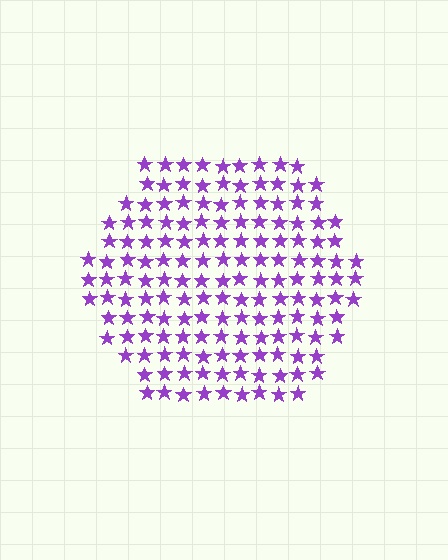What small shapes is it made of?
It is made of small stars.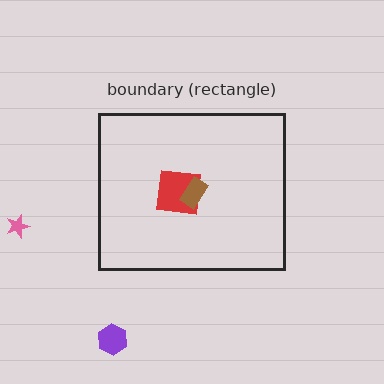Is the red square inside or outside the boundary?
Inside.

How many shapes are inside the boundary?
2 inside, 2 outside.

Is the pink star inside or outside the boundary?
Outside.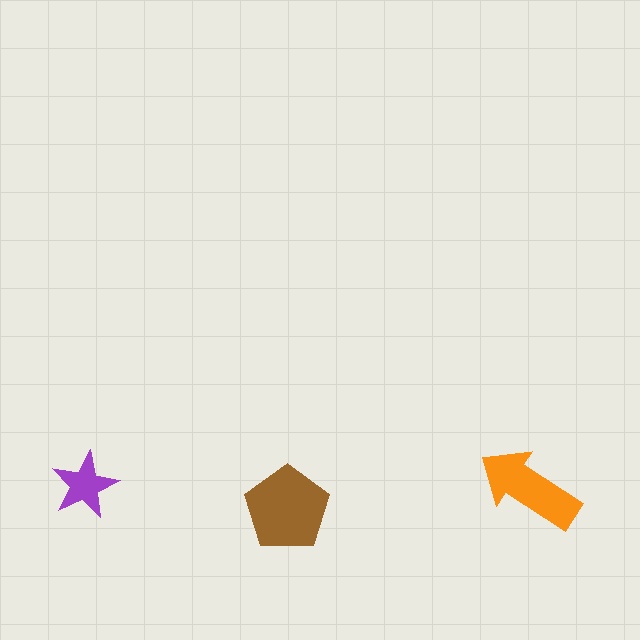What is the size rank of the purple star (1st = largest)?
3rd.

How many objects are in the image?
There are 3 objects in the image.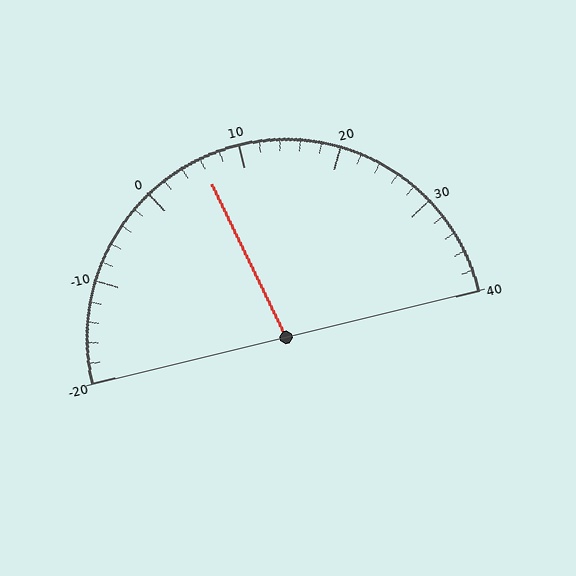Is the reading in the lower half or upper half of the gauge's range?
The reading is in the lower half of the range (-20 to 40).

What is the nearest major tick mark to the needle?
The nearest major tick mark is 10.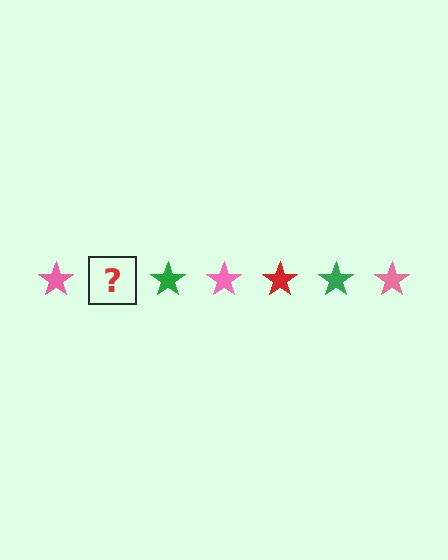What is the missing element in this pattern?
The missing element is a red star.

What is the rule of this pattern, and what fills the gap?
The rule is that the pattern cycles through pink, red, green stars. The gap should be filled with a red star.